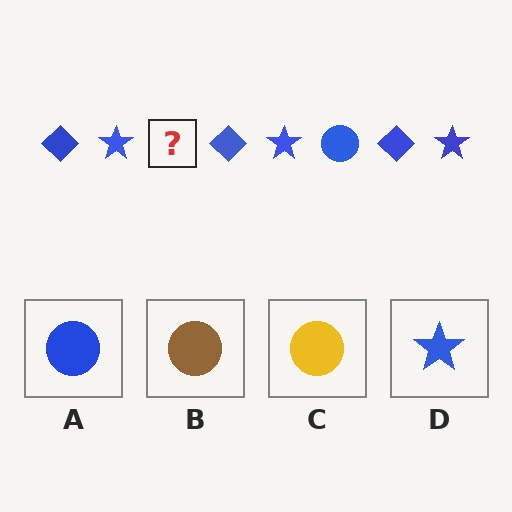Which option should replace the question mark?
Option A.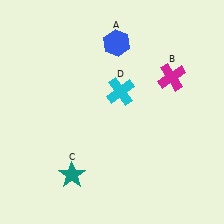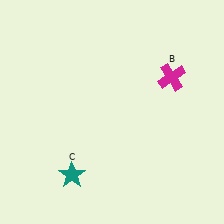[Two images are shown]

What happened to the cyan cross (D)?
The cyan cross (D) was removed in Image 2. It was in the top-right area of Image 1.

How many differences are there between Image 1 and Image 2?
There are 2 differences between the two images.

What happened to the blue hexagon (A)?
The blue hexagon (A) was removed in Image 2. It was in the top-right area of Image 1.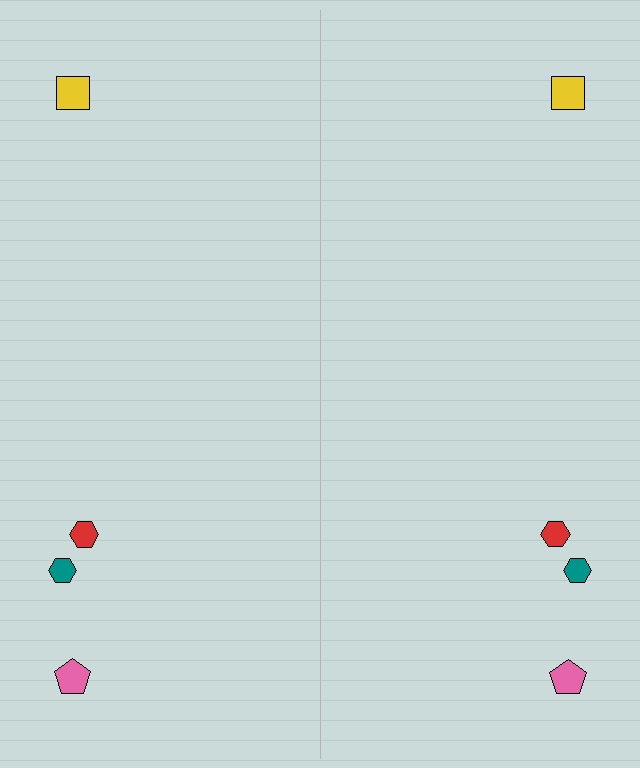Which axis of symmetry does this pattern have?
The pattern has a vertical axis of symmetry running through the center of the image.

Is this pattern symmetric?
Yes, this pattern has bilateral (reflection) symmetry.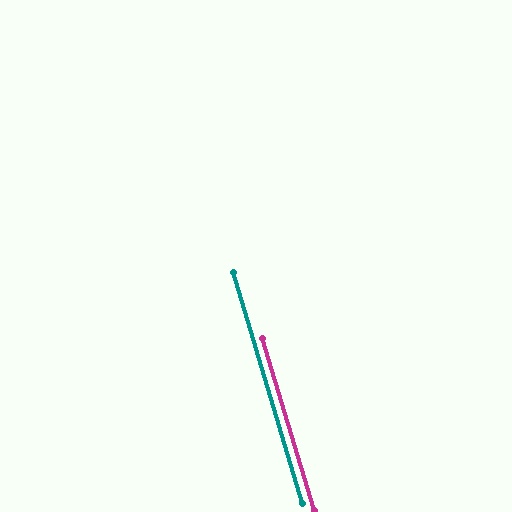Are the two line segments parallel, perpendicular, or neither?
Parallel — their directions differ by only 0.1°.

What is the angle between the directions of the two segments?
Approximately 0 degrees.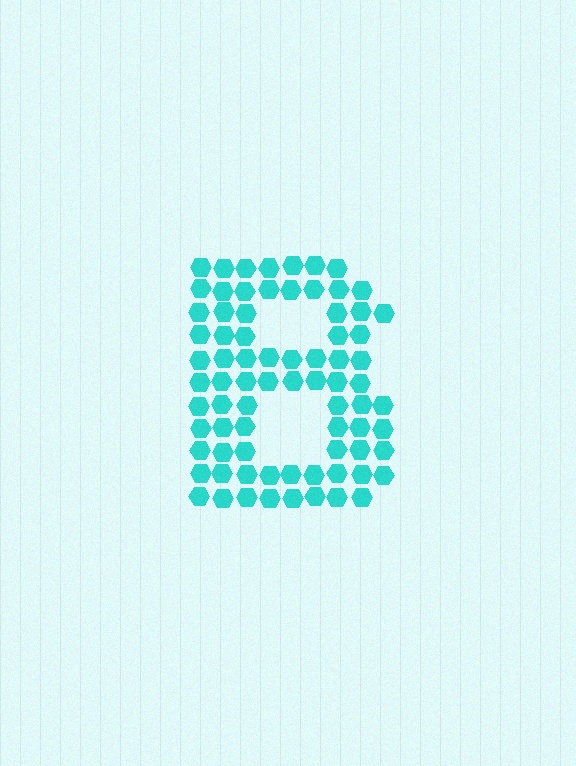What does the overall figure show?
The overall figure shows the letter B.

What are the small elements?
The small elements are hexagons.